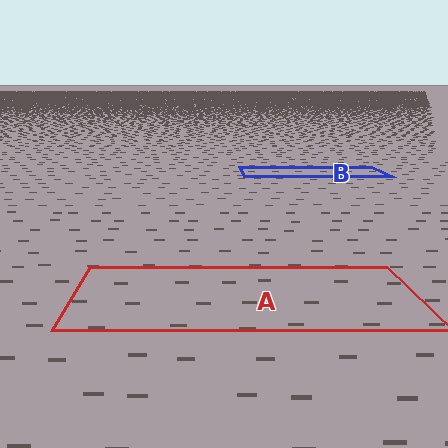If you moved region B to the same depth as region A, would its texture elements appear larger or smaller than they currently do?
They would appear larger. At a closer depth, the same texture elements are projected at a bigger on-screen size.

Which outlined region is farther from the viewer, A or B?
Region B is farther from the viewer — the texture elements inside it appear smaller and more densely packed.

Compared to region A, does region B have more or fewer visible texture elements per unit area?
Region B has more texture elements per unit area — they are packed more densely because it is farther away.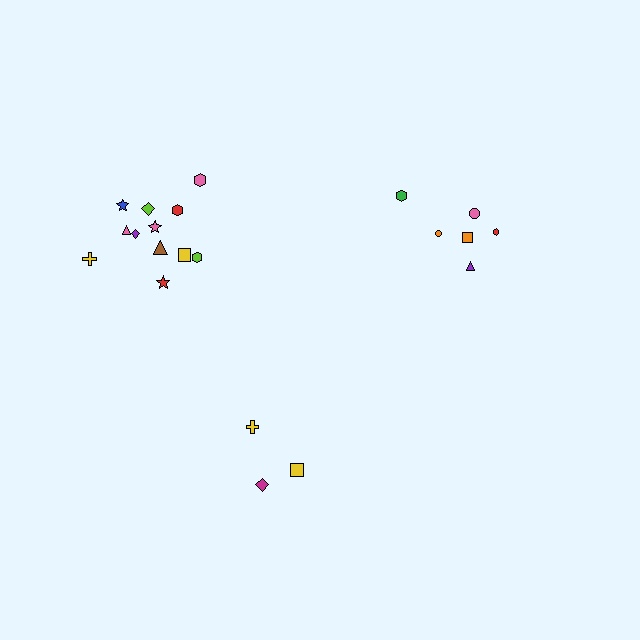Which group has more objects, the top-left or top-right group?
The top-left group.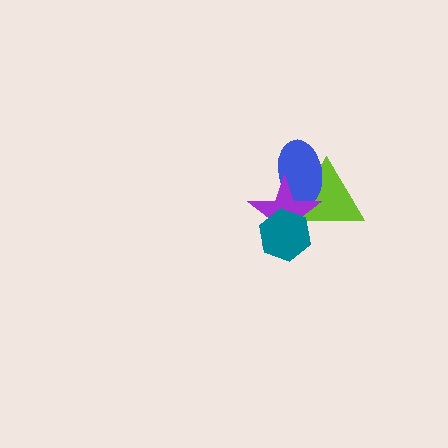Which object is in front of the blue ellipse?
The purple star is in front of the blue ellipse.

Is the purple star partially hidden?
Yes, it is partially covered by another shape.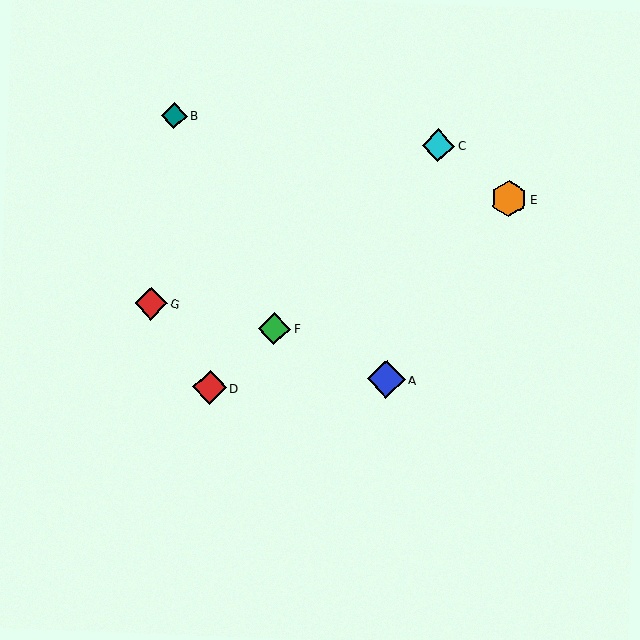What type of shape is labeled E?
Shape E is an orange hexagon.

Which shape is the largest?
The blue diamond (labeled A) is the largest.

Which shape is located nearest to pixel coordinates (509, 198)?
The orange hexagon (labeled E) at (509, 199) is nearest to that location.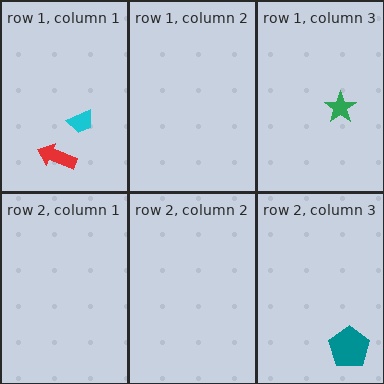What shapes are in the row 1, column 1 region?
The cyan trapezoid, the red arrow.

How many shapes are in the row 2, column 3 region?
1.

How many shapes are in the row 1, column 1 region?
2.